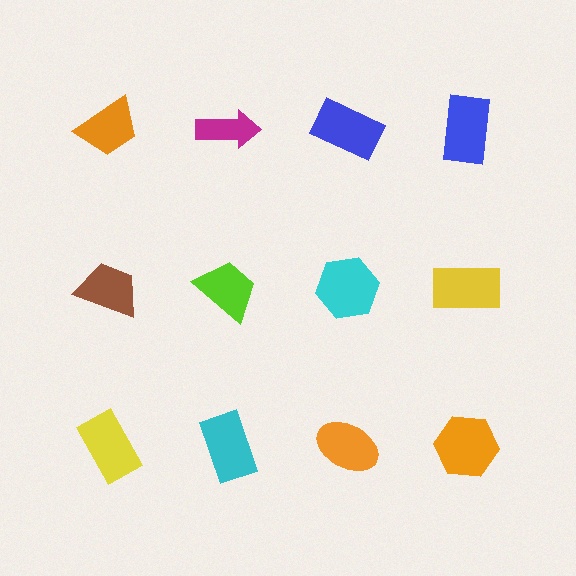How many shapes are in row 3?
4 shapes.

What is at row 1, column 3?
A blue rectangle.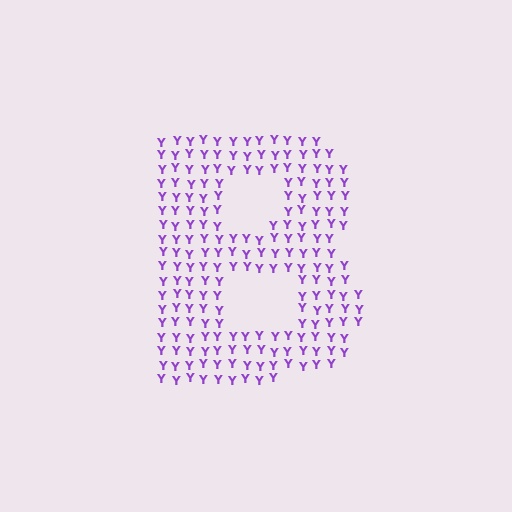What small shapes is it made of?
It is made of small letter Y's.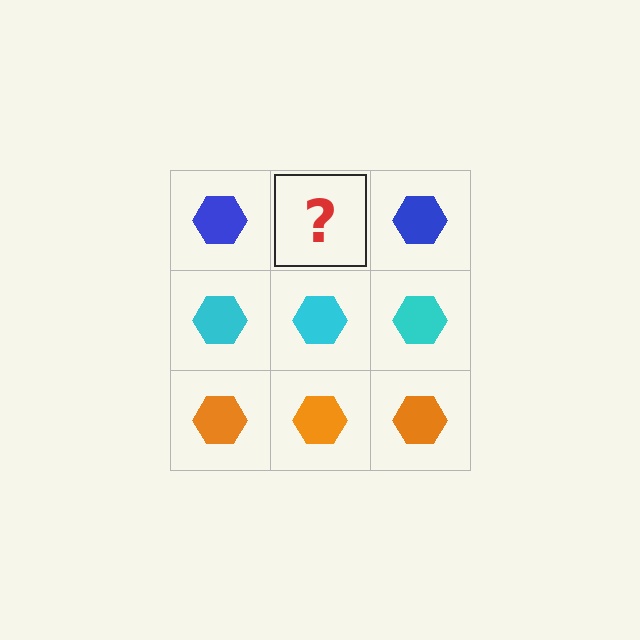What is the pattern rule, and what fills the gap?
The rule is that each row has a consistent color. The gap should be filled with a blue hexagon.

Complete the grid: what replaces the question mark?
The question mark should be replaced with a blue hexagon.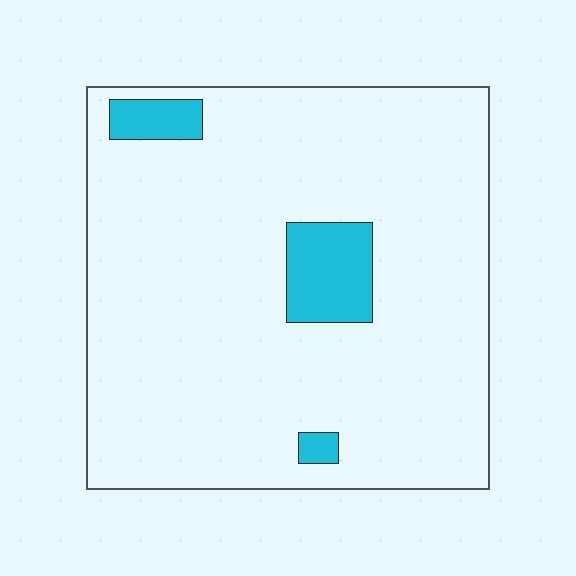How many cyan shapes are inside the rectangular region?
3.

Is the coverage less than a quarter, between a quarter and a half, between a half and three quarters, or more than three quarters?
Less than a quarter.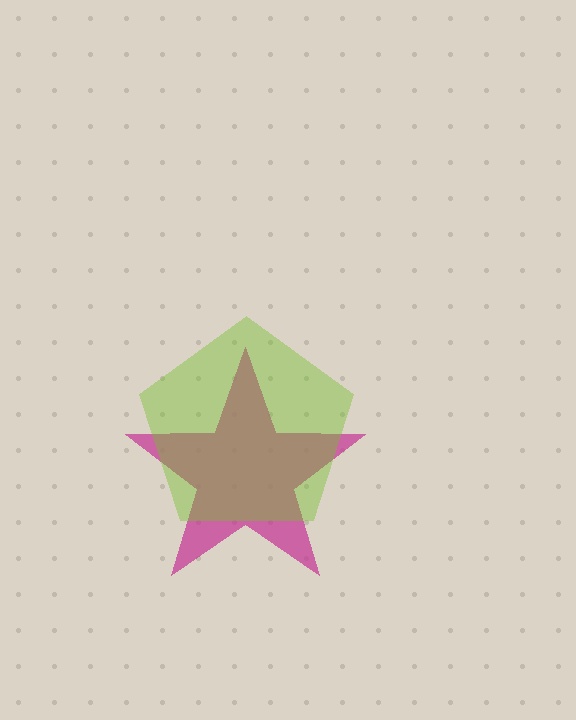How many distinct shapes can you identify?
There are 2 distinct shapes: a magenta star, a lime pentagon.